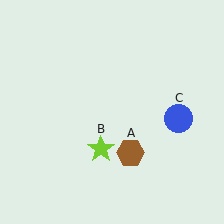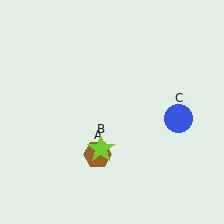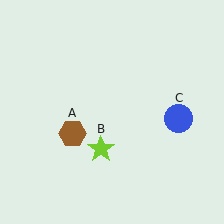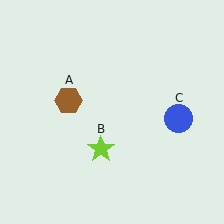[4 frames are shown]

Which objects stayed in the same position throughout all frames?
Lime star (object B) and blue circle (object C) remained stationary.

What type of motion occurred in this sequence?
The brown hexagon (object A) rotated clockwise around the center of the scene.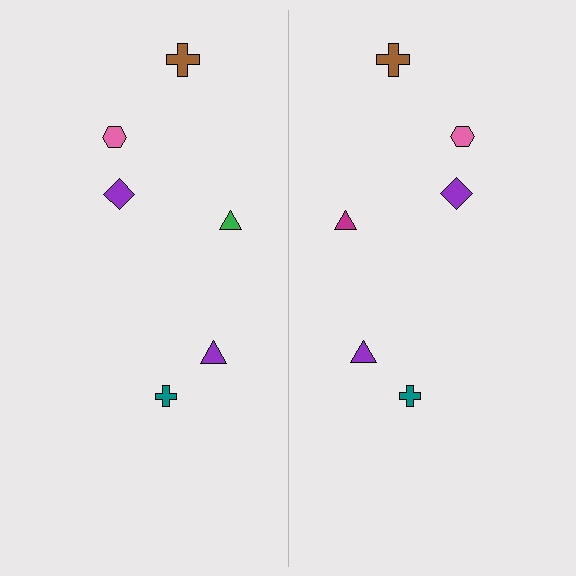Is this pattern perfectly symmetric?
No, the pattern is not perfectly symmetric. The magenta triangle on the right side breaks the symmetry — its mirror counterpart is green.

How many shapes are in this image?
There are 12 shapes in this image.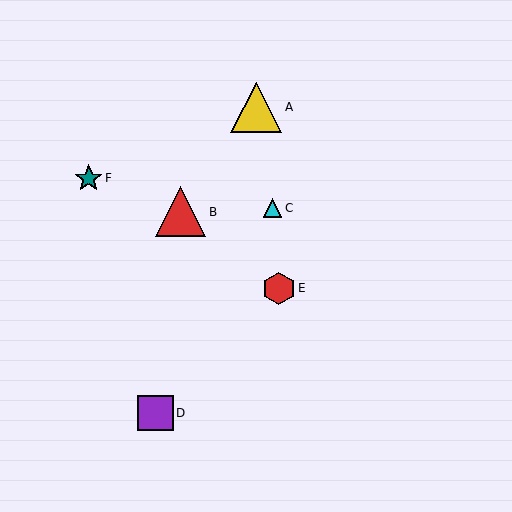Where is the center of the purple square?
The center of the purple square is at (156, 413).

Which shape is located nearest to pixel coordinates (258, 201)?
The cyan triangle (labeled C) at (273, 208) is nearest to that location.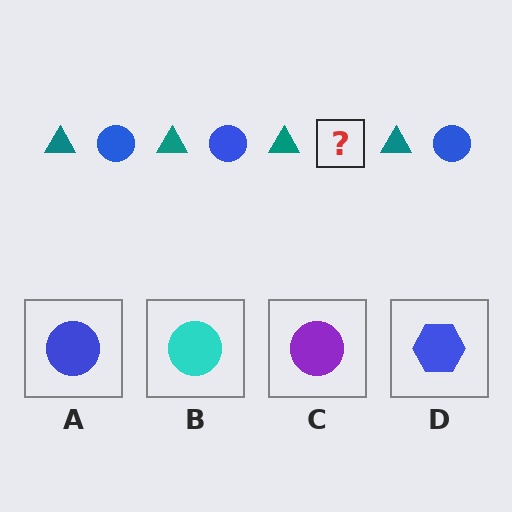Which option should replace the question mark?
Option A.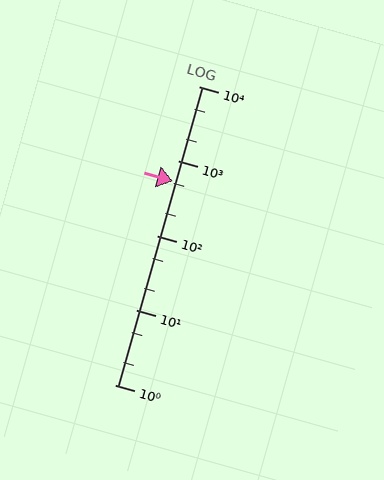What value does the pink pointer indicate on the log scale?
The pointer indicates approximately 540.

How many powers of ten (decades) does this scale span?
The scale spans 4 decades, from 1 to 10000.